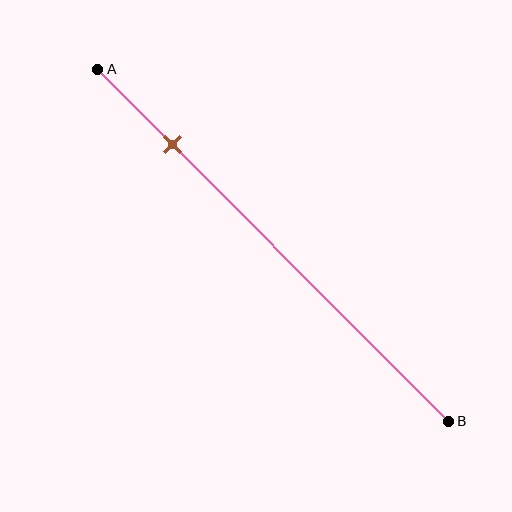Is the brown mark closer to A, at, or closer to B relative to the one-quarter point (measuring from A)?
The brown mark is closer to point A than the one-quarter point of segment AB.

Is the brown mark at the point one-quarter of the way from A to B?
No, the mark is at about 20% from A, not at the 25% one-quarter point.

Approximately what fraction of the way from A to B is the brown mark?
The brown mark is approximately 20% of the way from A to B.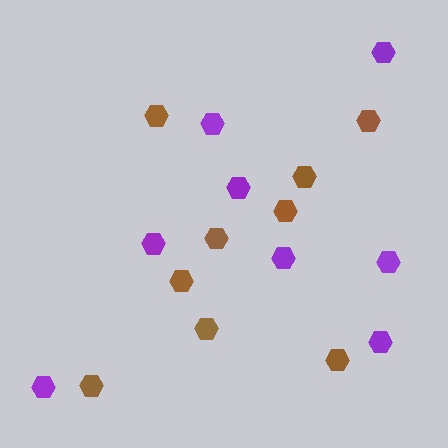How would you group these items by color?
There are 2 groups: one group of purple hexagons (8) and one group of brown hexagons (9).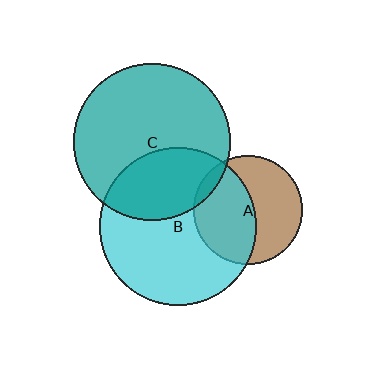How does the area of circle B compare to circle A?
Approximately 2.1 times.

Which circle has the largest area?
Circle B (cyan).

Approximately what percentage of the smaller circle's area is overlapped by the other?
Approximately 5%.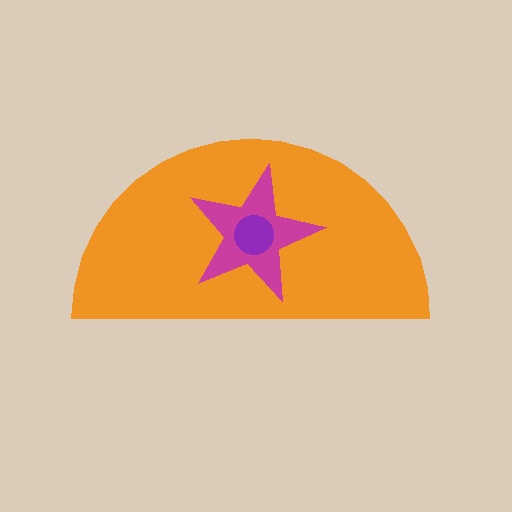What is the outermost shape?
The orange semicircle.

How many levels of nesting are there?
3.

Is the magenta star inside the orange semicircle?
Yes.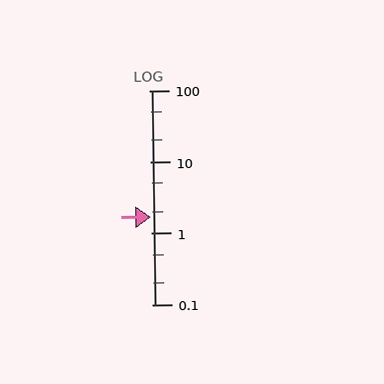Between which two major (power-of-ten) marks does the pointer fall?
The pointer is between 1 and 10.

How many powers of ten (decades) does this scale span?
The scale spans 3 decades, from 0.1 to 100.